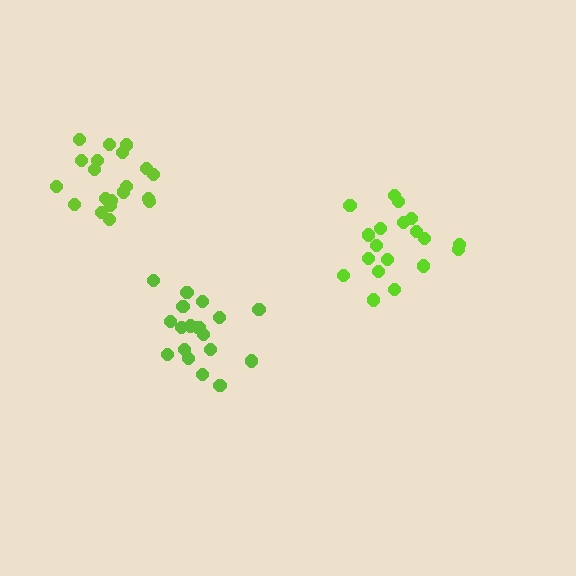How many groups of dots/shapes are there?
There are 3 groups.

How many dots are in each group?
Group 1: 19 dots, Group 2: 19 dots, Group 3: 20 dots (58 total).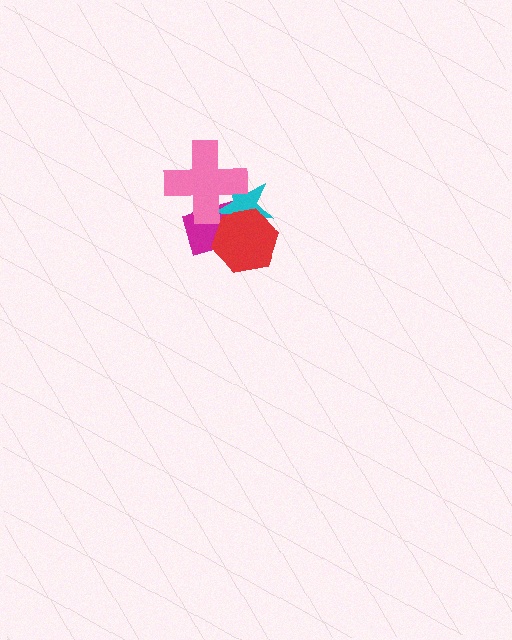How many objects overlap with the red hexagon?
2 objects overlap with the red hexagon.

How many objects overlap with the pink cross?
2 objects overlap with the pink cross.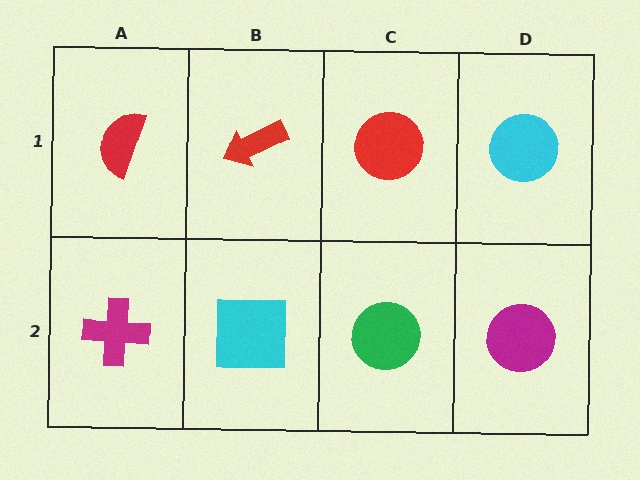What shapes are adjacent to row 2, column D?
A cyan circle (row 1, column D), a green circle (row 2, column C).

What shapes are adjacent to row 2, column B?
A red arrow (row 1, column B), a magenta cross (row 2, column A), a green circle (row 2, column C).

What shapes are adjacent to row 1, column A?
A magenta cross (row 2, column A), a red arrow (row 1, column B).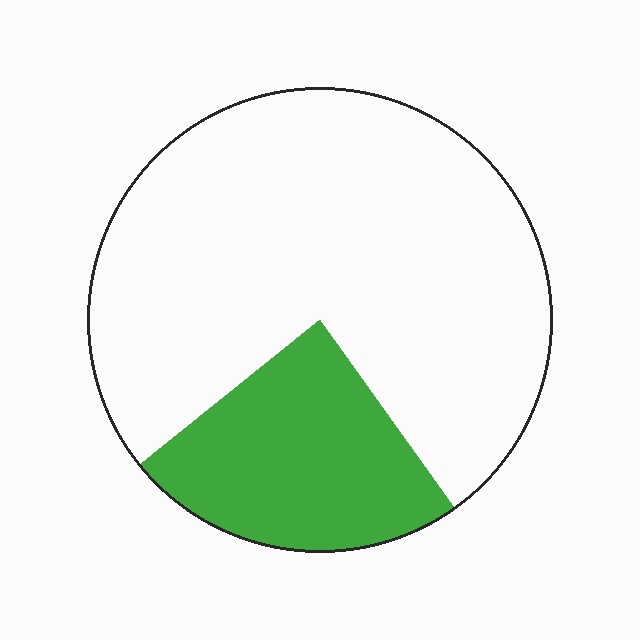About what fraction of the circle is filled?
About one quarter (1/4).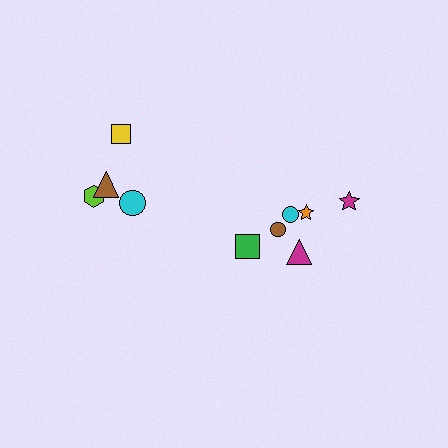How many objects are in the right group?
There are 6 objects.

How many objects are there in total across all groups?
There are 10 objects.